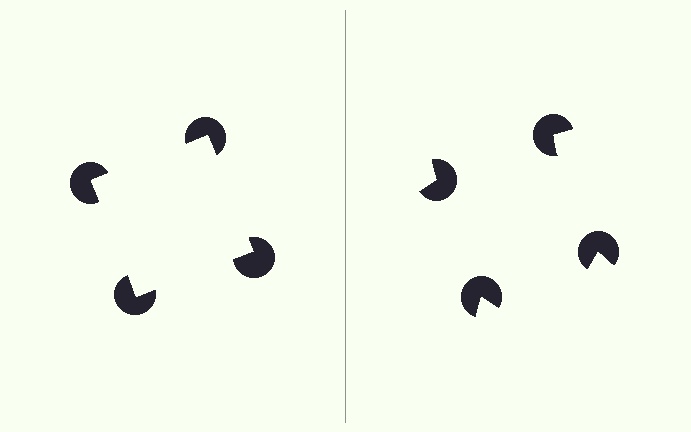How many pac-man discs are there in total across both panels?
8 — 4 on each side.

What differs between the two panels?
The pac-man discs are positioned identically on both sides; only the wedge orientations differ. On the left they align to a square; on the right they are misaligned.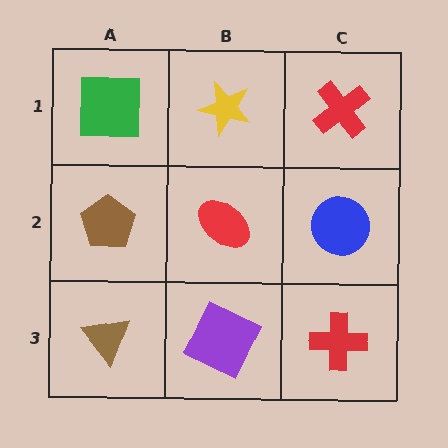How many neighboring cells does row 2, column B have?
4.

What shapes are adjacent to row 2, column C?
A red cross (row 1, column C), a red cross (row 3, column C), a red ellipse (row 2, column B).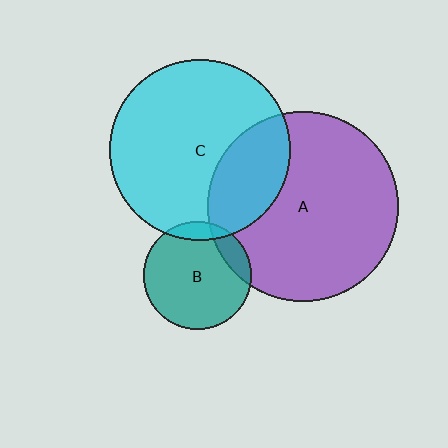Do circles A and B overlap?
Yes.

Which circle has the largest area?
Circle A (purple).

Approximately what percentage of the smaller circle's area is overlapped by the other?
Approximately 15%.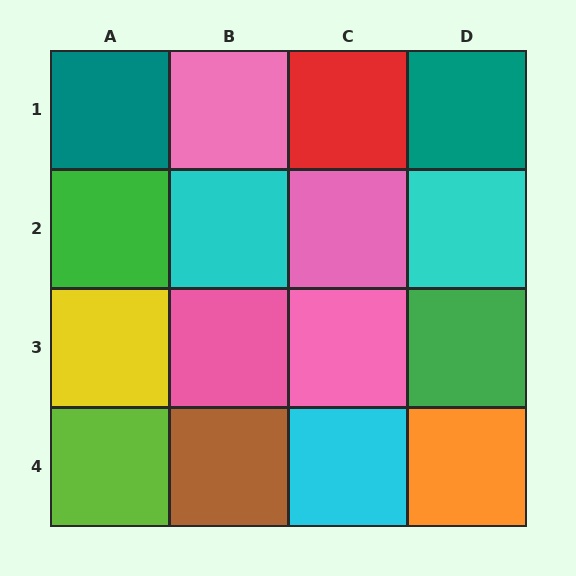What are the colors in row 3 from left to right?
Yellow, pink, pink, green.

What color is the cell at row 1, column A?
Teal.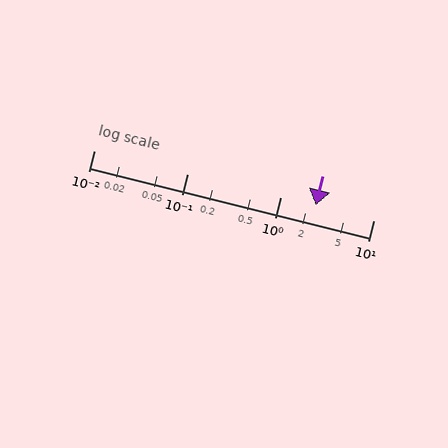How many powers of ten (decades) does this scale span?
The scale spans 3 decades, from 0.01 to 10.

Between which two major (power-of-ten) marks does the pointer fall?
The pointer is between 1 and 10.